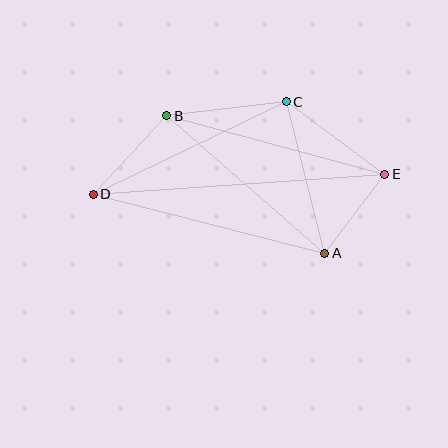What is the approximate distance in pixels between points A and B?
The distance between A and B is approximately 210 pixels.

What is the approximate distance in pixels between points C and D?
The distance between C and D is approximately 214 pixels.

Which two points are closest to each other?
Points A and E are closest to each other.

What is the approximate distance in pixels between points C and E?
The distance between C and E is approximately 122 pixels.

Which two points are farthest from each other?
Points D and E are farthest from each other.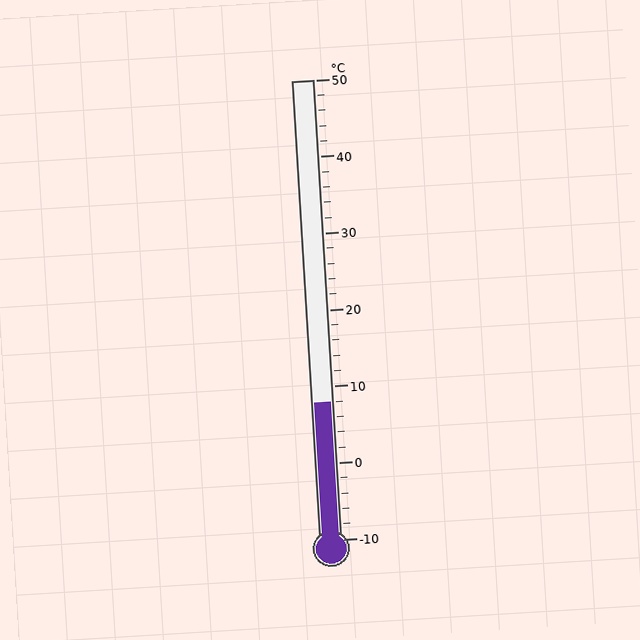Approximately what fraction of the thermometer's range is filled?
The thermometer is filled to approximately 30% of its range.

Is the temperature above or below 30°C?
The temperature is below 30°C.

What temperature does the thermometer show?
The thermometer shows approximately 8°C.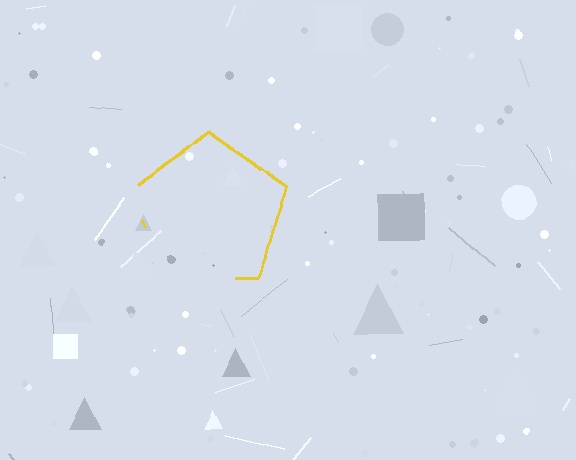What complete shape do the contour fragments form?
The contour fragments form a pentagon.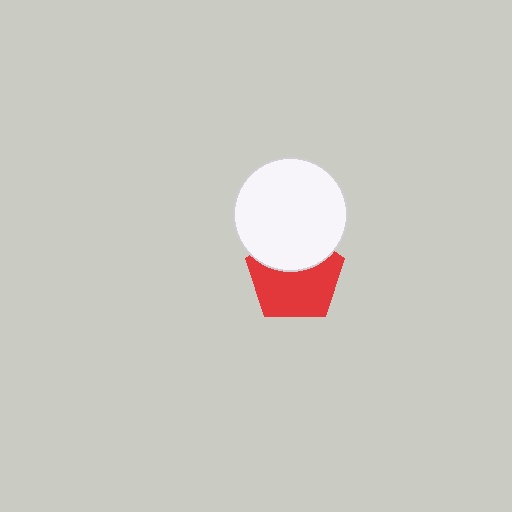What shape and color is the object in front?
The object in front is a white circle.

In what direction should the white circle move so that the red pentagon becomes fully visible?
The white circle should move up. That is the shortest direction to clear the overlap and leave the red pentagon fully visible.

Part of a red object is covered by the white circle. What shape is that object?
It is a pentagon.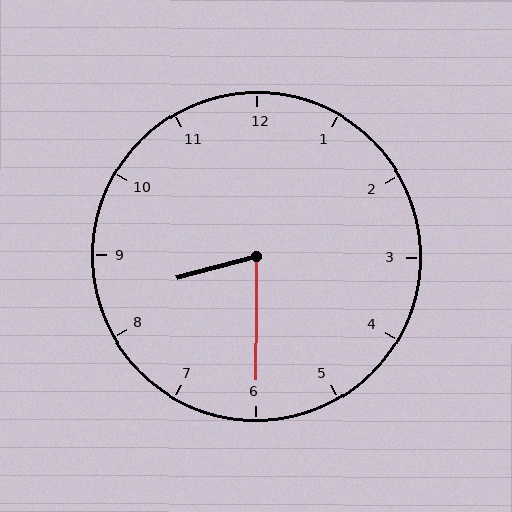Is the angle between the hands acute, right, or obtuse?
It is acute.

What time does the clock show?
8:30.